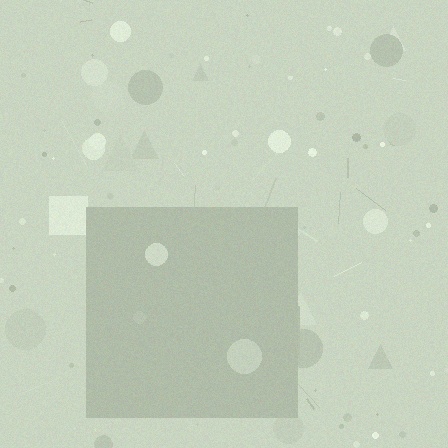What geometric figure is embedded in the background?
A square is embedded in the background.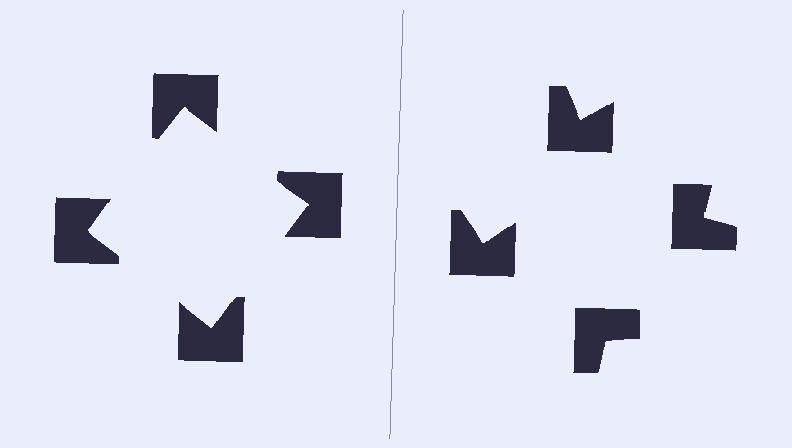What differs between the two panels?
The notched squares are positioned identically on both sides; only the wedge orientations differ. On the left they align to a square; on the right they are misaligned.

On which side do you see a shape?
An illusory square appears on the left side. On the right side the wedge cuts are rotated, so no coherent shape forms.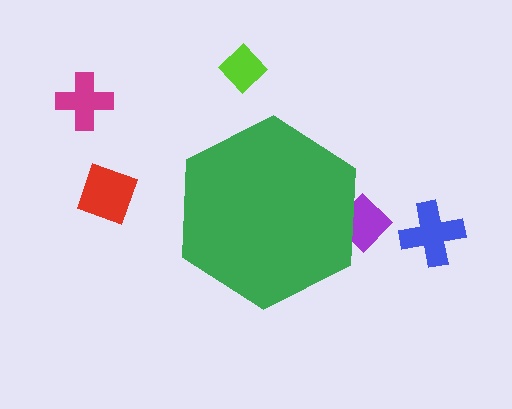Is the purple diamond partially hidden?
Yes, the purple diamond is partially hidden behind the green hexagon.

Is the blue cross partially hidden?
No, the blue cross is fully visible.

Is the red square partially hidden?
No, the red square is fully visible.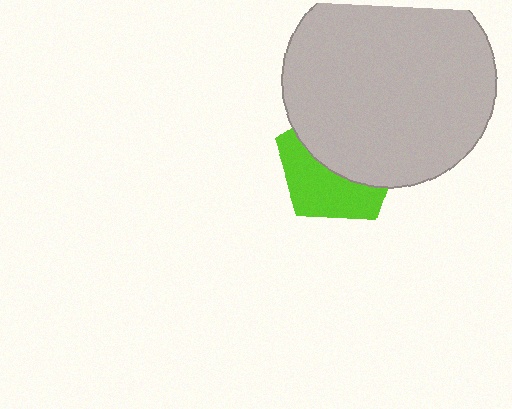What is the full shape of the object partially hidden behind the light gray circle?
The partially hidden object is a lime pentagon.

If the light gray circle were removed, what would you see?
You would see the complete lime pentagon.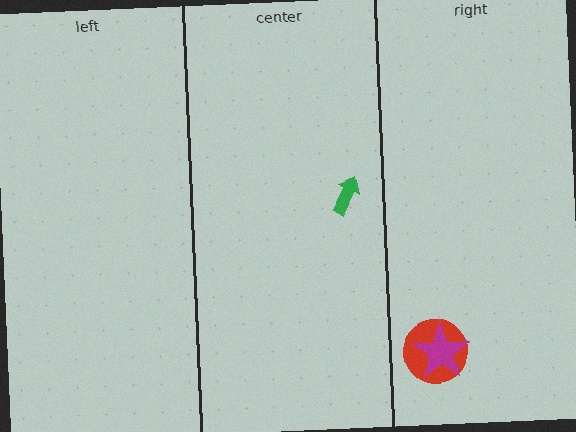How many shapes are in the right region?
2.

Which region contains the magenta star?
The right region.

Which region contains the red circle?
The right region.